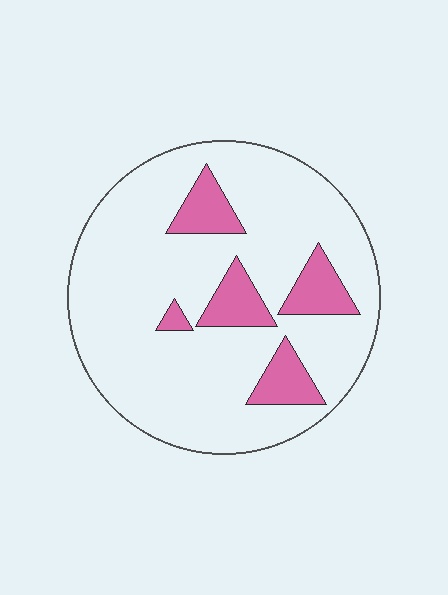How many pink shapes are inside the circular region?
5.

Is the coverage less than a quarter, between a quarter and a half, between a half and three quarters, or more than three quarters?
Less than a quarter.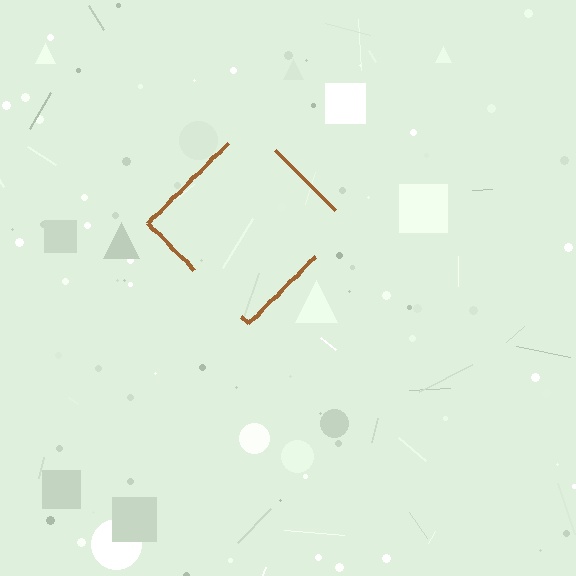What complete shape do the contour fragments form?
The contour fragments form a diamond.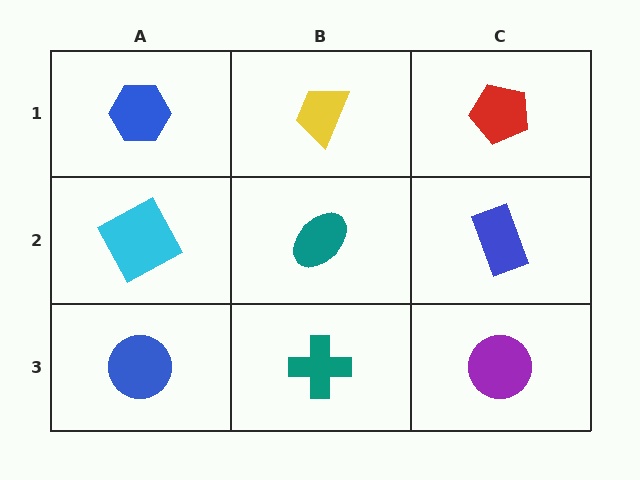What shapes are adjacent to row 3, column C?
A blue rectangle (row 2, column C), a teal cross (row 3, column B).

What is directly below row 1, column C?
A blue rectangle.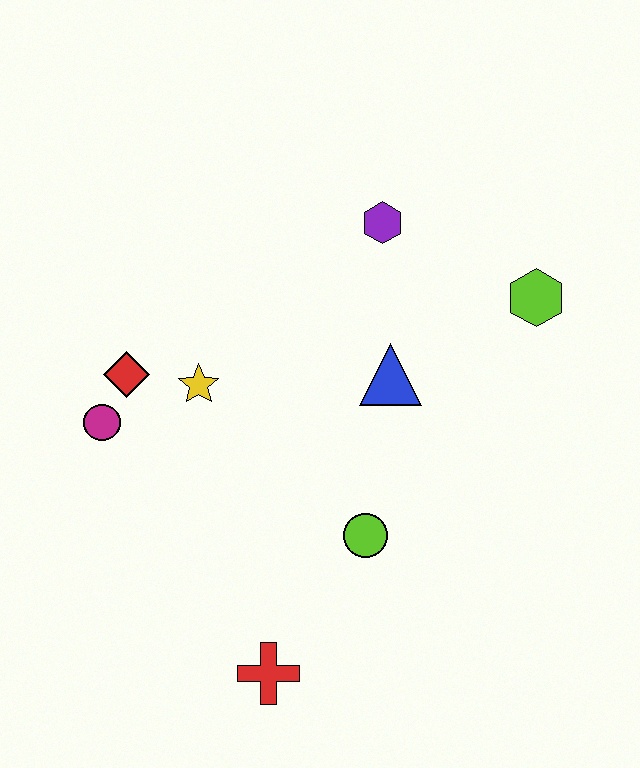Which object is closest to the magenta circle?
The red diamond is closest to the magenta circle.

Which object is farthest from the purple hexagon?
The red cross is farthest from the purple hexagon.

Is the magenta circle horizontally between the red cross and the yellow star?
No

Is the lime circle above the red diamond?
No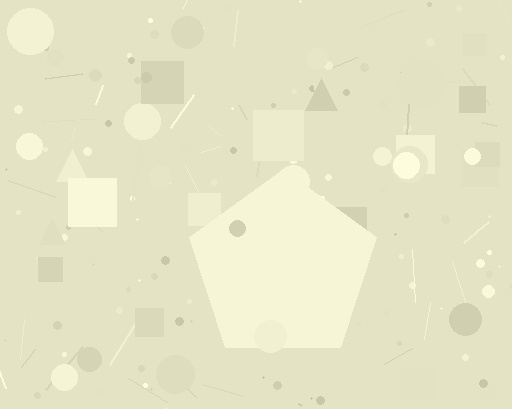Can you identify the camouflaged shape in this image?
The camouflaged shape is a pentagon.